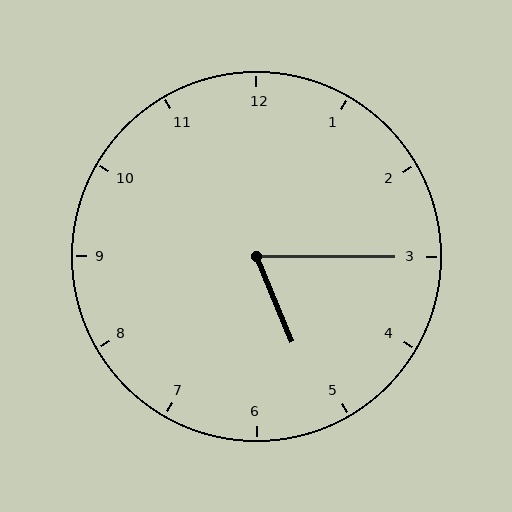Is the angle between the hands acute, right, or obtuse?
It is acute.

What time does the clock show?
5:15.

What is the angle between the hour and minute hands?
Approximately 68 degrees.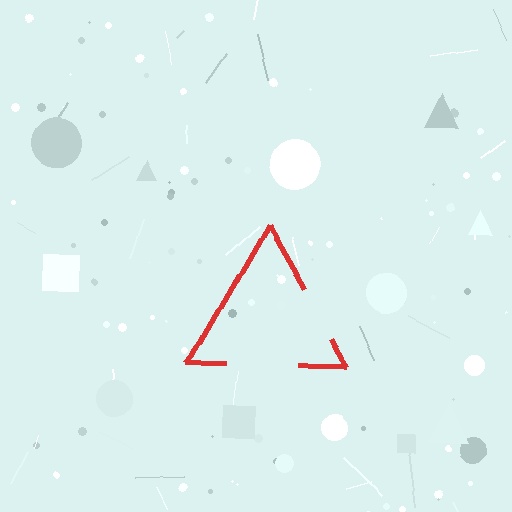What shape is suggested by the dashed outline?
The dashed outline suggests a triangle.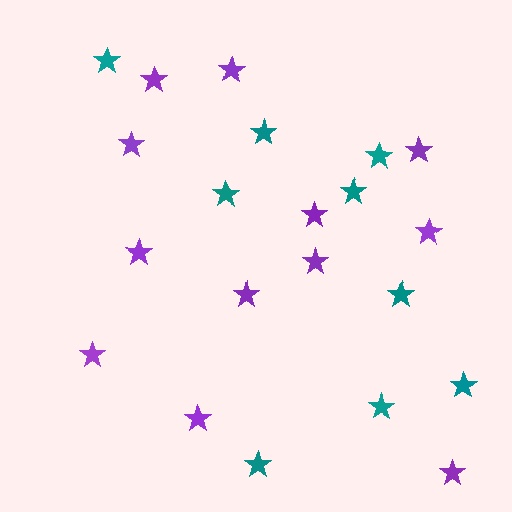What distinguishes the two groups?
There are 2 groups: one group of teal stars (9) and one group of purple stars (12).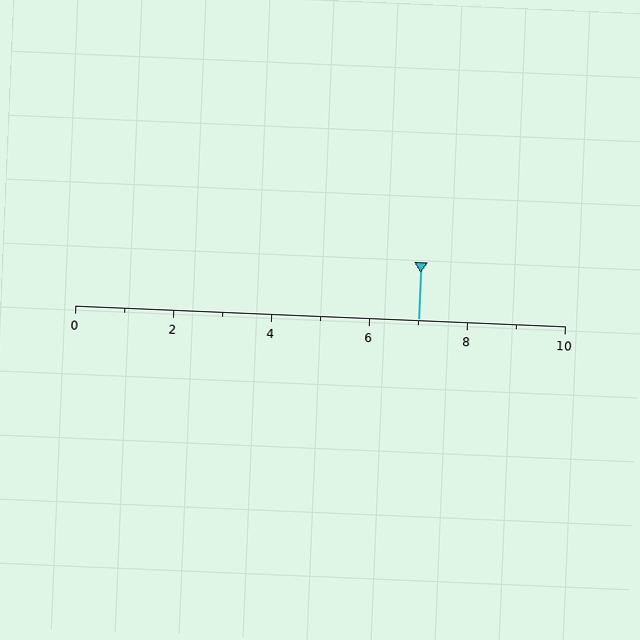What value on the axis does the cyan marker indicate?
The marker indicates approximately 7.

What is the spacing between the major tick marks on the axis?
The major ticks are spaced 2 apart.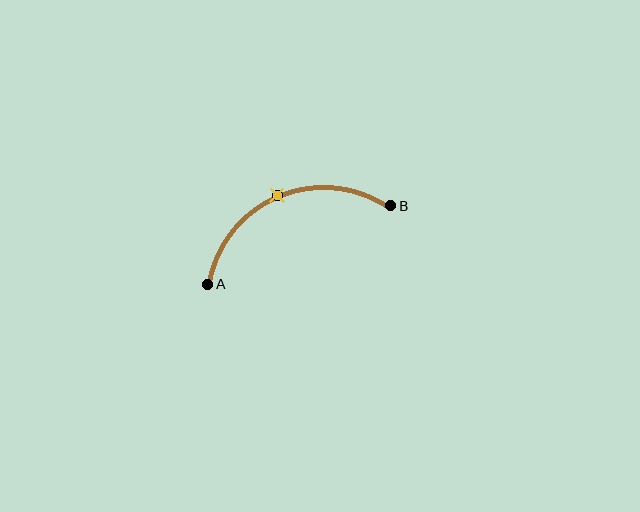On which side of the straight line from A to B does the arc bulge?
The arc bulges above the straight line connecting A and B.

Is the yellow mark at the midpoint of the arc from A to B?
Yes. The yellow mark lies on the arc at equal arc-length from both A and B — it is the arc midpoint.